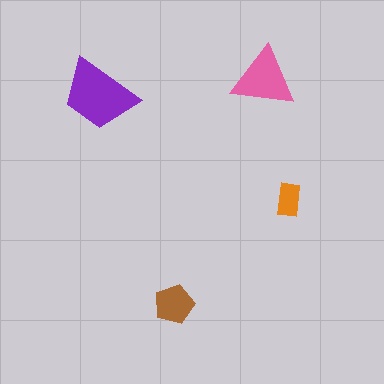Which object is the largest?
The purple trapezoid.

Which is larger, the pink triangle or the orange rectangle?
The pink triangle.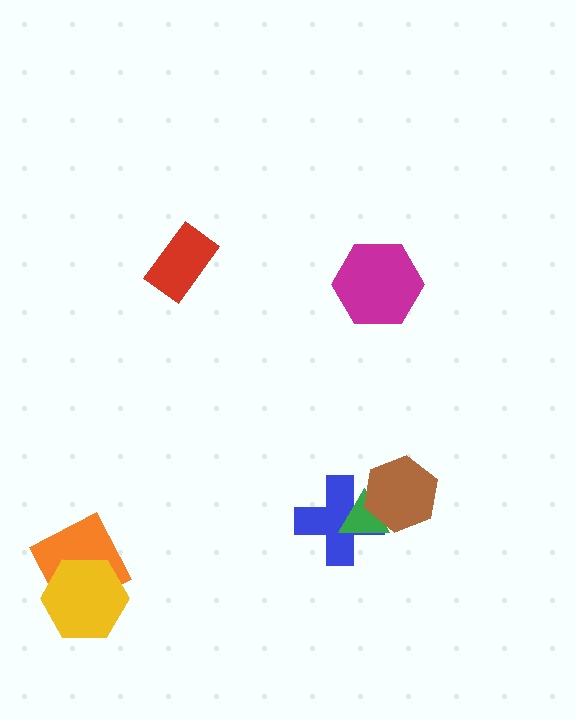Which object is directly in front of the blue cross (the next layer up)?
The green triangle is directly in front of the blue cross.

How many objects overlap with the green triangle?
2 objects overlap with the green triangle.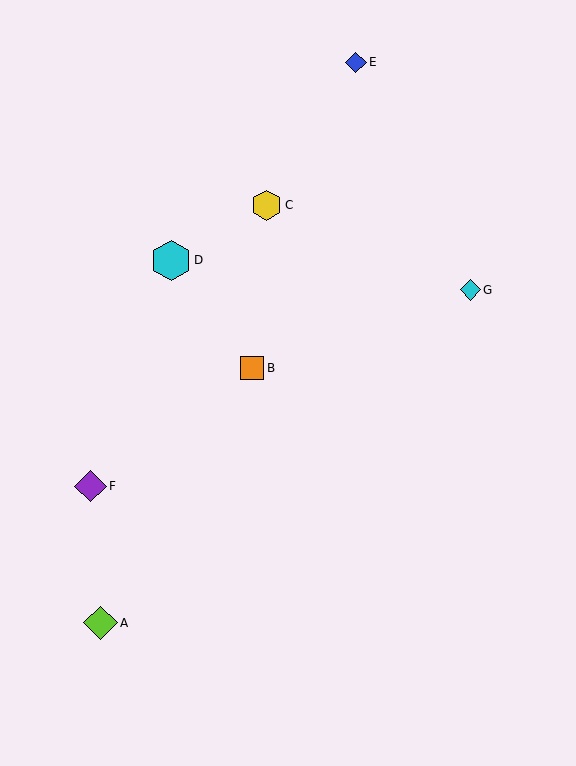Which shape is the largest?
The cyan hexagon (labeled D) is the largest.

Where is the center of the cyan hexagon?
The center of the cyan hexagon is at (171, 260).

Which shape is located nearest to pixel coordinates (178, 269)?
The cyan hexagon (labeled D) at (171, 260) is nearest to that location.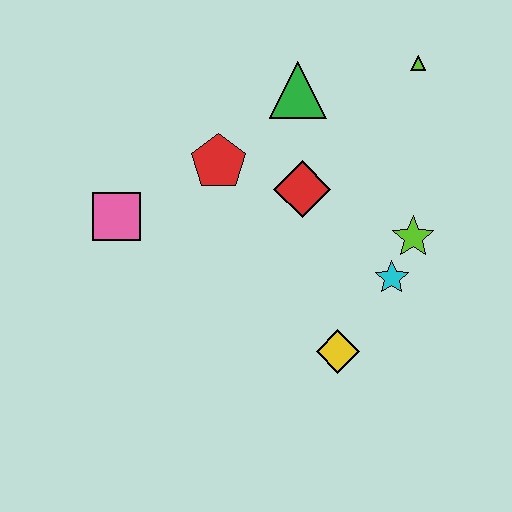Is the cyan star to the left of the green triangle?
No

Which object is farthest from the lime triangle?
The pink square is farthest from the lime triangle.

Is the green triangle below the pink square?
No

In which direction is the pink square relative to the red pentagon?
The pink square is to the left of the red pentagon.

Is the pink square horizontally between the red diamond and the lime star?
No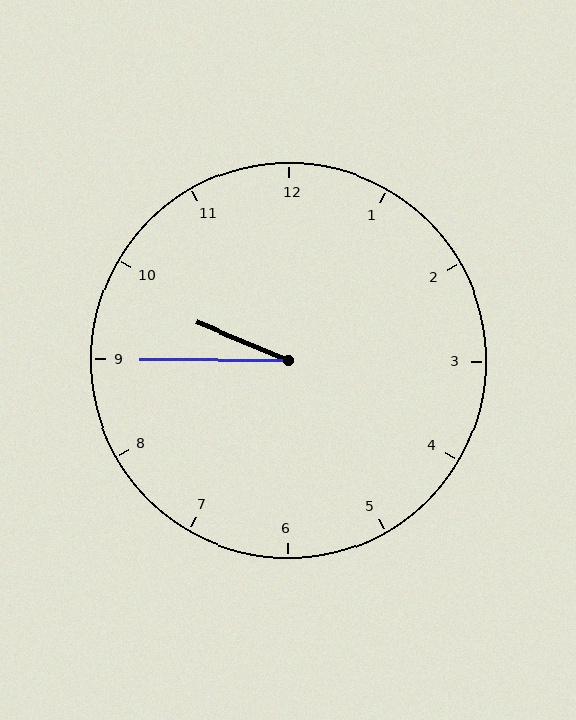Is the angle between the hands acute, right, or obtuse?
It is acute.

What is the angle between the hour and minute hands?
Approximately 22 degrees.